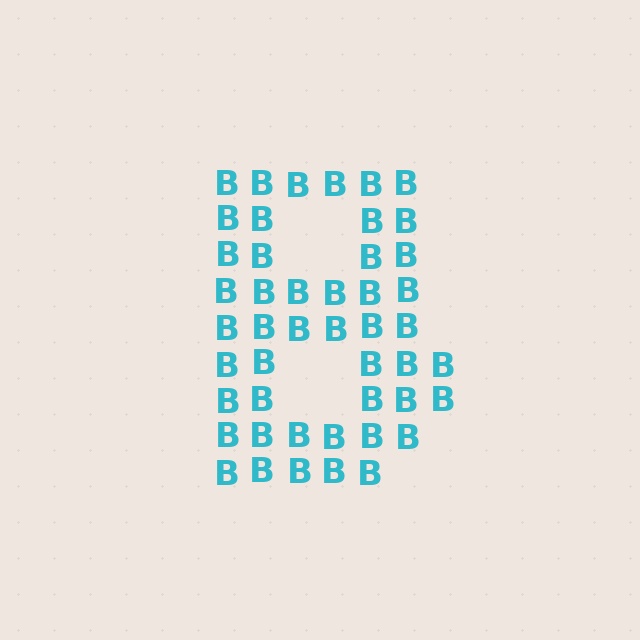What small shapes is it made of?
It is made of small letter B's.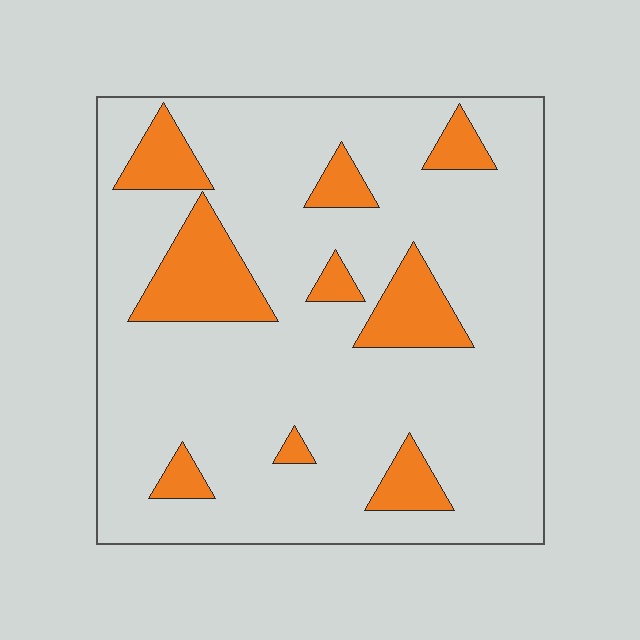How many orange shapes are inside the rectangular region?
9.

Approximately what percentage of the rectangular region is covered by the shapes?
Approximately 15%.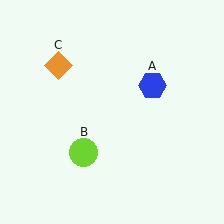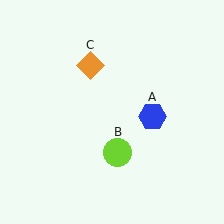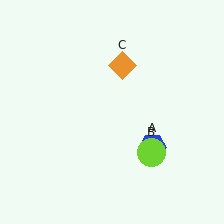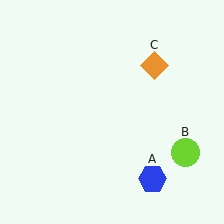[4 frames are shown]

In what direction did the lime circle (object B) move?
The lime circle (object B) moved right.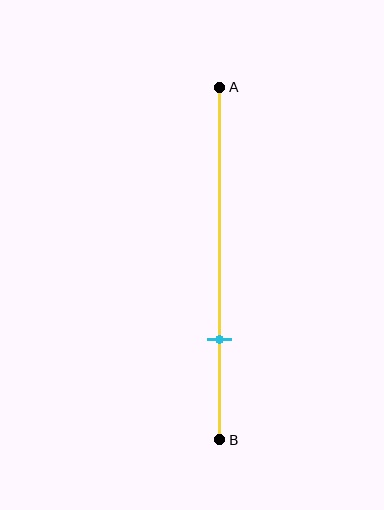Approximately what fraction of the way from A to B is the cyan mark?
The cyan mark is approximately 70% of the way from A to B.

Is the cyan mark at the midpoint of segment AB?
No, the mark is at about 70% from A, not at the 50% midpoint.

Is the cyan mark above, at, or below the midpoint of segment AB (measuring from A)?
The cyan mark is below the midpoint of segment AB.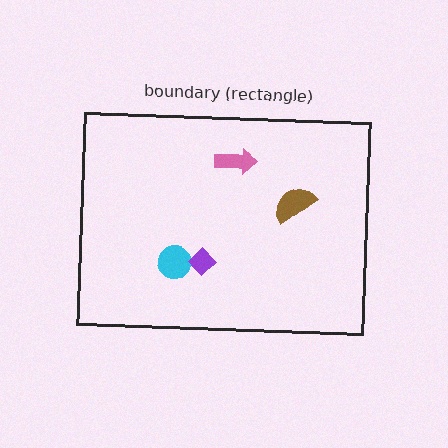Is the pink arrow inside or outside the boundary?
Inside.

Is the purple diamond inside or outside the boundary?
Inside.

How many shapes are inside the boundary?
4 inside, 0 outside.